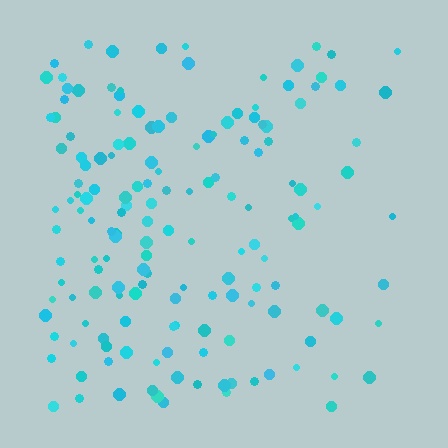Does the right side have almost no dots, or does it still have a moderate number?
Still a moderate number, just noticeably fewer than the left.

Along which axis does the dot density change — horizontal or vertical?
Horizontal.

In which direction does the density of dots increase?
From right to left, with the left side densest.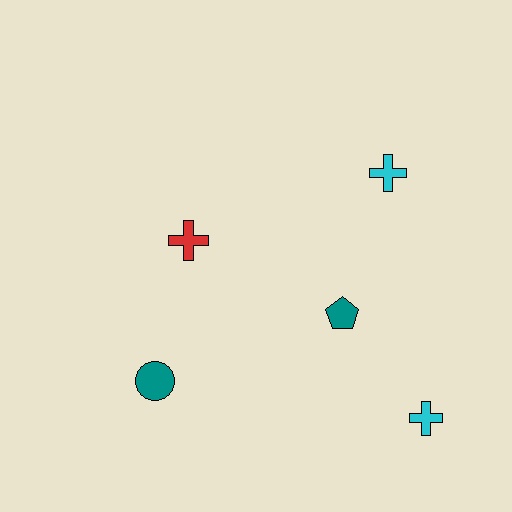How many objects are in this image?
There are 5 objects.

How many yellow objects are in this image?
There are no yellow objects.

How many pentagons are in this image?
There is 1 pentagon.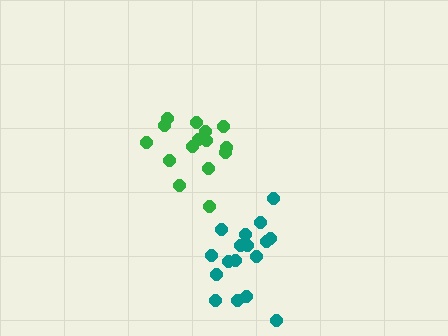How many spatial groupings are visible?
There are 2 spatial groupings.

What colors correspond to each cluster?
The clusters are colored: teal, green.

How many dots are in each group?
Group 1: 17 dots, Group 2: 15 dots (32 total).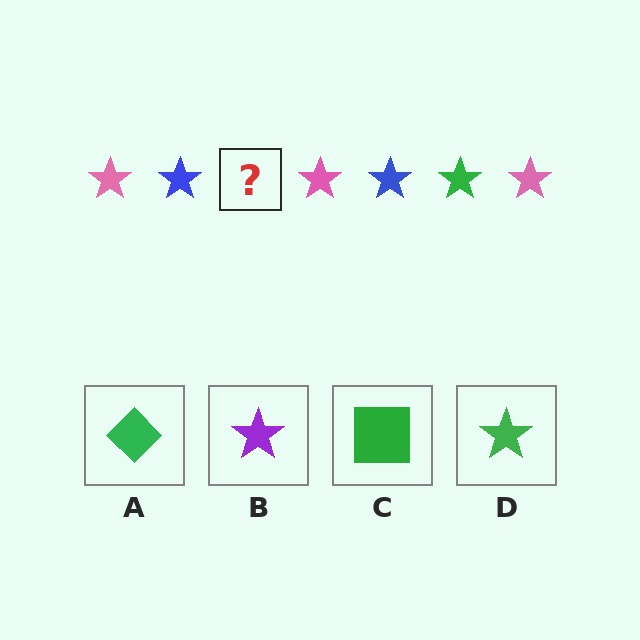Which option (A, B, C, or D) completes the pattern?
D.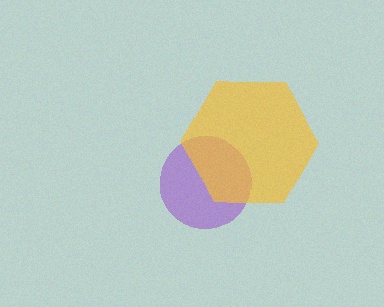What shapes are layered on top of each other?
The layered shapes are: a purple circle, a yellow hexagon.